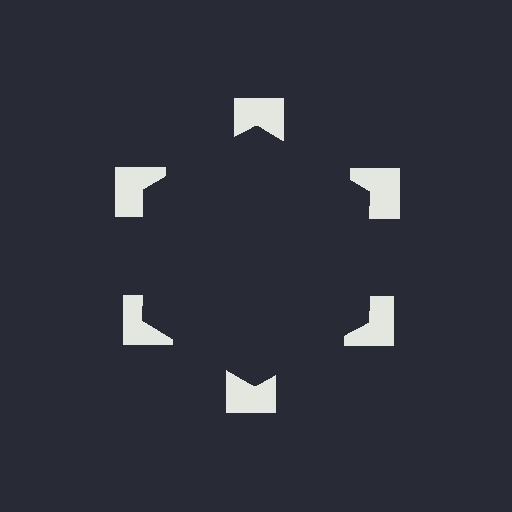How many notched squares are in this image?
There are 6 — one at each vertex of the illusory hexagon.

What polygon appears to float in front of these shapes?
An illusory hexagon — its edges are inferred from the aligned wedge cuts in the notched squares, not physically drawn.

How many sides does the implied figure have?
6 sides.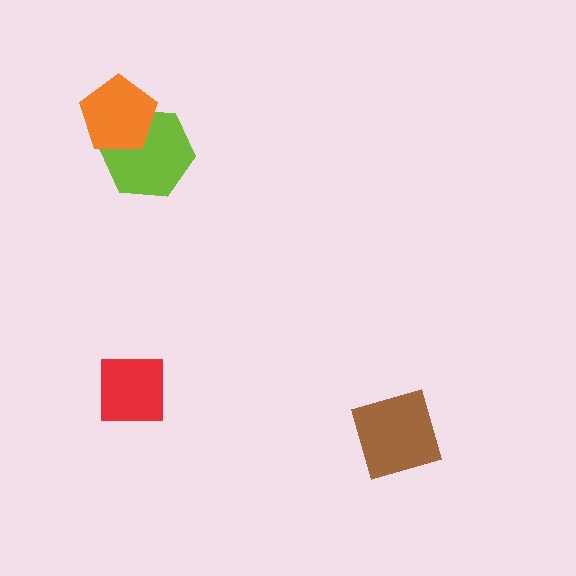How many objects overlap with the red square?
0 objects overlap with the red square.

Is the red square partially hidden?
No, no other shape covers it.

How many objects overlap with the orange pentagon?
1 object overlaps with the orange pentagon.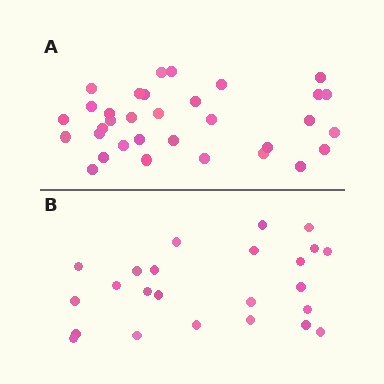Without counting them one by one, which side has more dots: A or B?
Region A (the top region) has more dots.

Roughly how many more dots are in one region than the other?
Region A has roughly 8 or so more dots than region B.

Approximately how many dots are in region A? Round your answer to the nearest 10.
About 30 dots. (The exact count is 33, which rounds to 30.)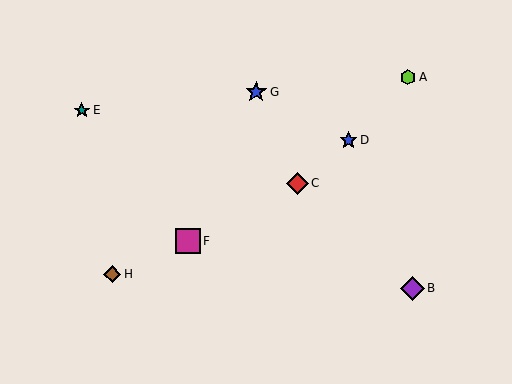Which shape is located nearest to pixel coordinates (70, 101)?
The teal star (labeled E) at (82, 110) is nearest to that location.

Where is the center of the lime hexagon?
The center of the lime hexagon is at (408, 77).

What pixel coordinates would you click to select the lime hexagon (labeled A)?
Click at (408, 77) to select the lime hexagon A.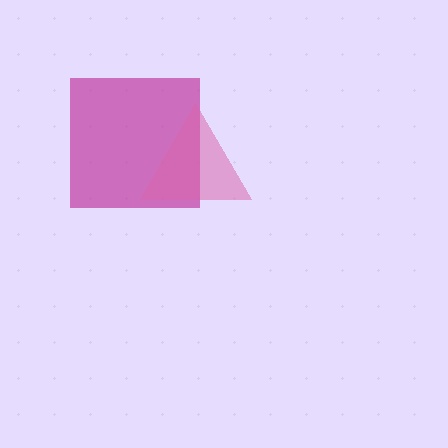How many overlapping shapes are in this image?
There are 2 overlapping shapes in the image.